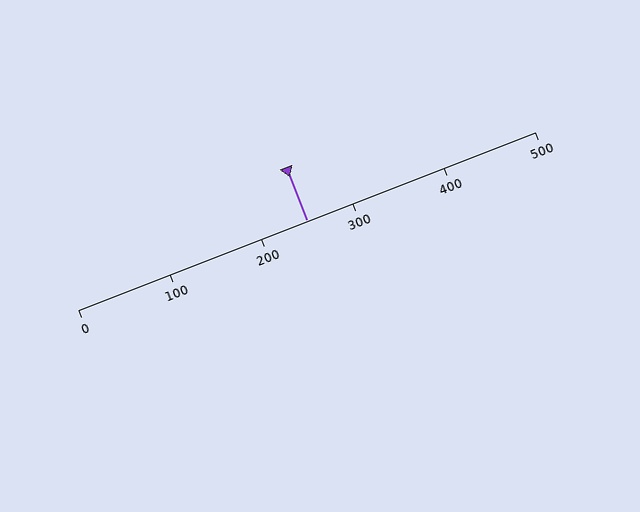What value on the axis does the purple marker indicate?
The marker indicates approximately 250.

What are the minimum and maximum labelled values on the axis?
The axis runs from 0 to 500.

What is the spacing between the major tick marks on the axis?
The major ticks are spaced 100 apart.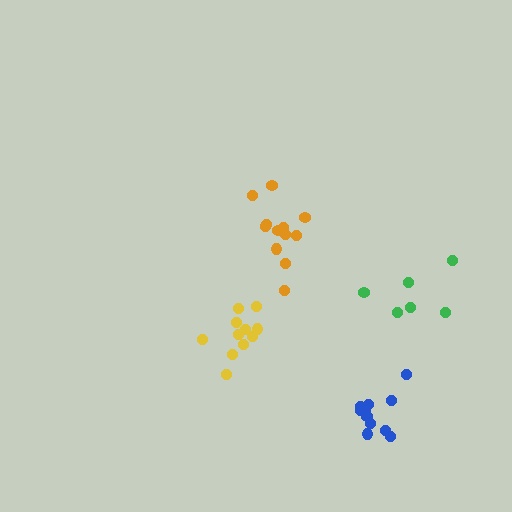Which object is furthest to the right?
The green cluster is rightmost.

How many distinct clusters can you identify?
There are 4 distinct clusters.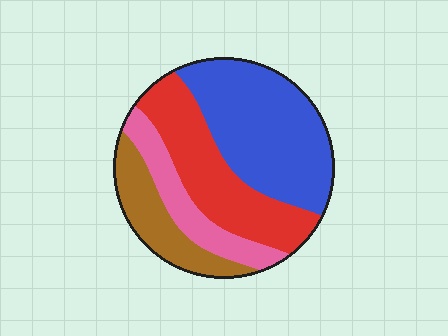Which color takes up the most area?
Blue, at roughly 40%.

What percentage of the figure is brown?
Brown covers about 15% of the figure.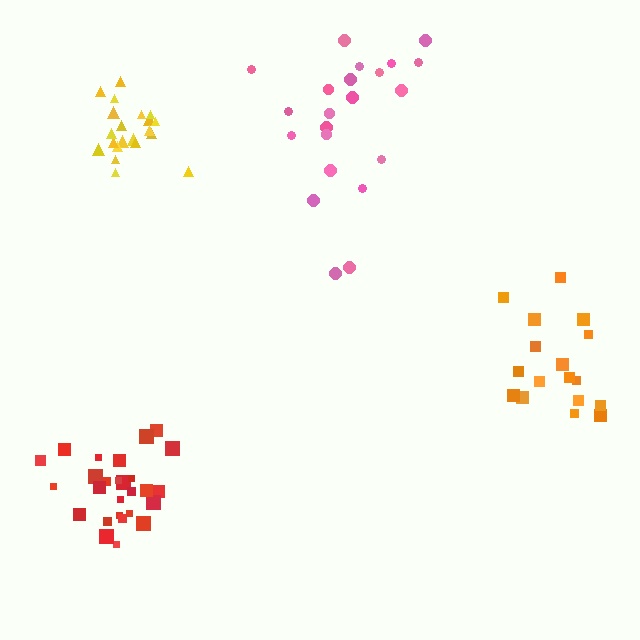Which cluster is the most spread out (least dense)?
Pink.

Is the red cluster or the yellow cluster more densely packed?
Yellow.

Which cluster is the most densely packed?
Yellow.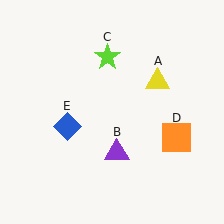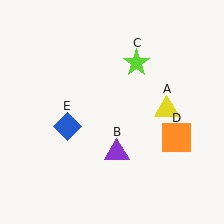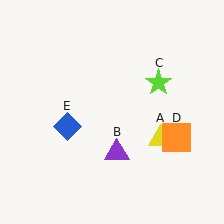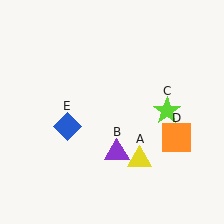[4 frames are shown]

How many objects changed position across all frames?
2 objects changed position: yellow triangle (object A), lime star (object C).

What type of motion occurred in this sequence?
The yellow triangle (object A), lime star (object C) rotated clockwise around the center of the scene.